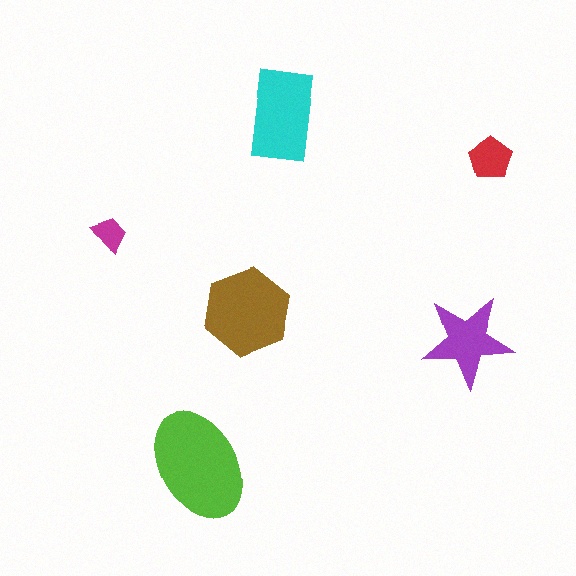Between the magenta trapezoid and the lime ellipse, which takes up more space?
The lime ellipse.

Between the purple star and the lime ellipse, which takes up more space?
The lime ellipse.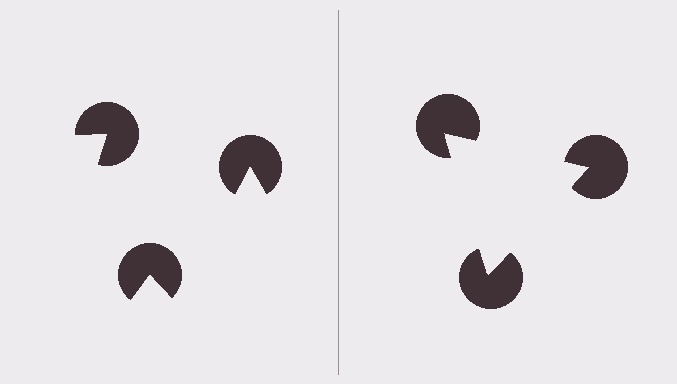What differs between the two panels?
The pac-man discs are positioned identically on both sides; only the wedge orientations differ. On the right they align to a triangle; on the left they are misaligned.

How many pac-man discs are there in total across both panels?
6 — 3 on each side.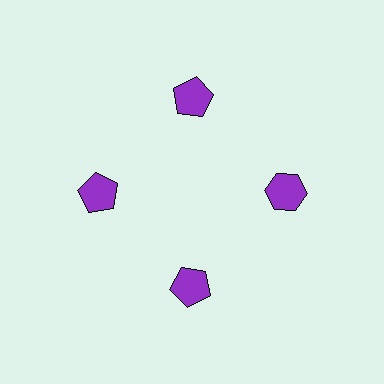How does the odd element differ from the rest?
It has a different shape: hexagon instead of pentagon.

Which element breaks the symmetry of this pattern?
The purple hexagon at roughly the 3 o'clock position breaks the symmetry. All other shapes are purple pentagons.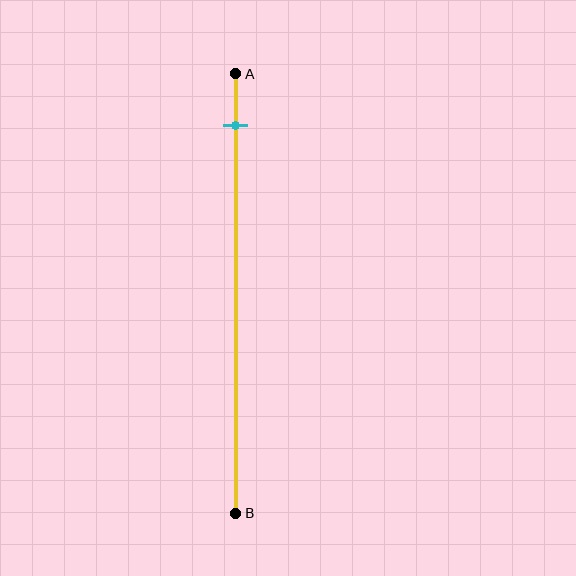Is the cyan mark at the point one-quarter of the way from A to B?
No, the mark is at about 10% from A, not at the 25% one-quarter point.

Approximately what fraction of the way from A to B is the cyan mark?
The cyan mark is approximately 10% of the way from A to B.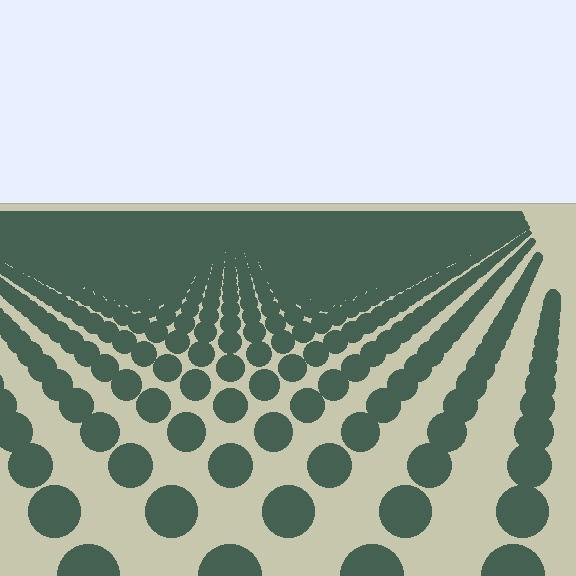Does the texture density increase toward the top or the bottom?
Density increases toward the top.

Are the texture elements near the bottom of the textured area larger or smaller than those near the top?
Larger. Near the bottom, elements are closer to the viewer and appear at a bigger on-screen size.